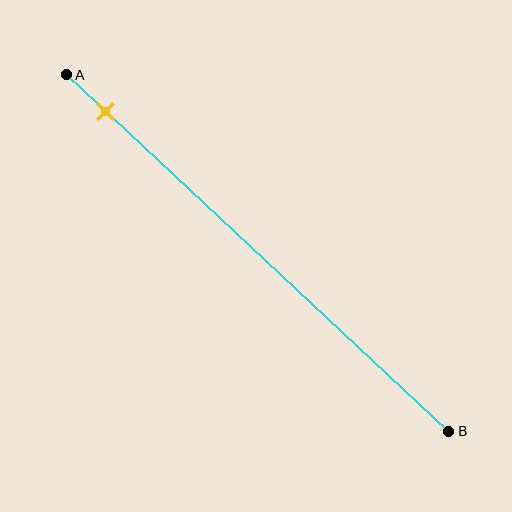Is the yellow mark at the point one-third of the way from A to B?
No, the mark is at about 10% from A, not at the 33% one-third point.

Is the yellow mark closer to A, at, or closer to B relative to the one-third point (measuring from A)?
The yellow mark is closer to point A than the one-third point of segment AB.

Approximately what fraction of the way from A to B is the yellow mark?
The yellow mark is approximately 10% of the way from A to B.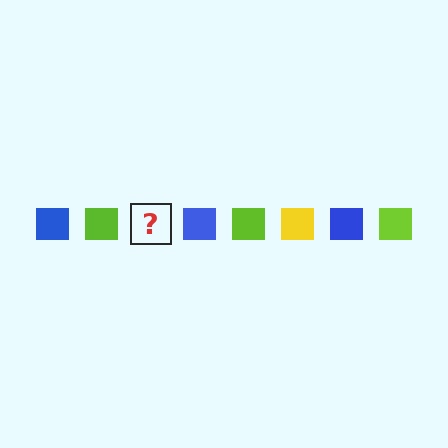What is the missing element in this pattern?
The missing element is a yellow square.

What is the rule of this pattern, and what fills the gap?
The rule is that the pattern cycles through blue, lime, yellow squares. The gap should be filled with a yellow square.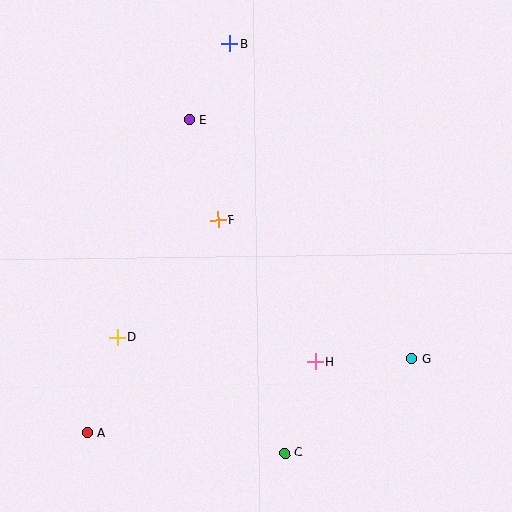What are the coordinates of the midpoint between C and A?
The midpoint between C and A is at (186, 443).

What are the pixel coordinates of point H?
Point H is at (316, 362).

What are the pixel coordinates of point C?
Point C is at (285, 453).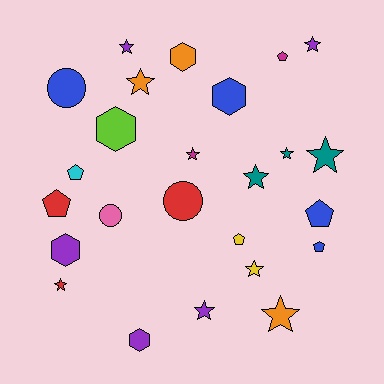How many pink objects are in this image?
There is 1 pink object.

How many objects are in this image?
There are 25 objects.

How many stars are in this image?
There are 11 stars.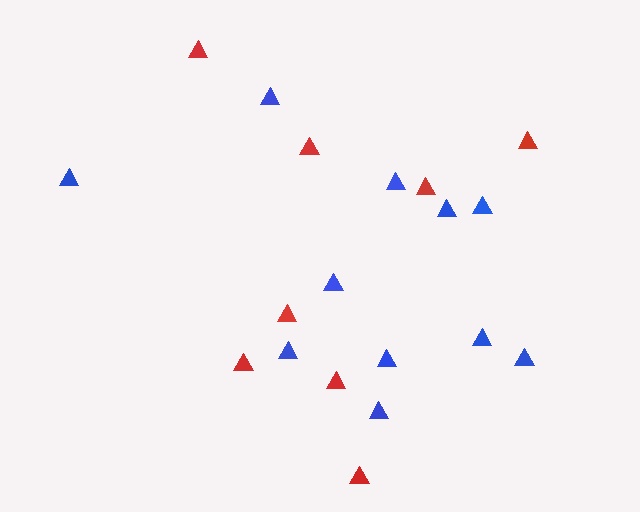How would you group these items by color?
There are 2 groups: one group of blue triangles (11) and one group of red triangles (8).